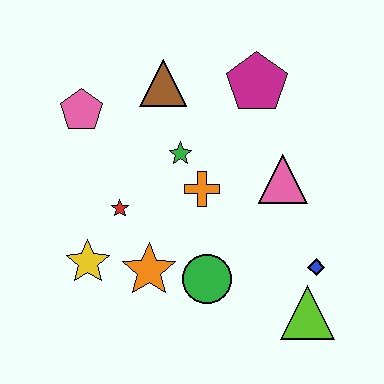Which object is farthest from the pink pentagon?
The lime triangle is farthest from the pink pentagon.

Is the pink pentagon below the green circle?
No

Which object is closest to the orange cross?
The green star is closest to the orange cross.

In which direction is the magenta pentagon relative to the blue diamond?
The magenta pentagon is above the blue diamond.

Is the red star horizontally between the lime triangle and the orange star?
No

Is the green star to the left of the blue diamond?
Yes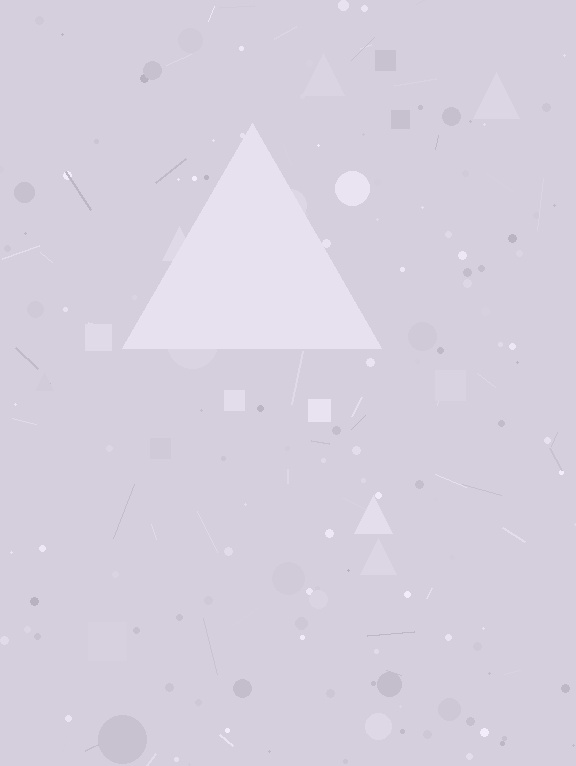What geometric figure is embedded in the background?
A triangle is embedded in the background.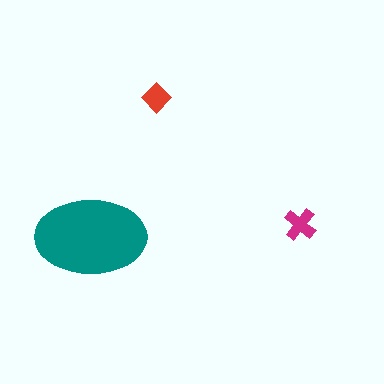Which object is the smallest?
The red diamond.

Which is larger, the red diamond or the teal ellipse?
The teal ellipse.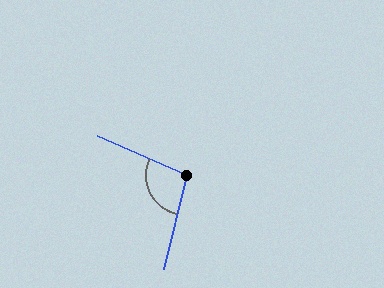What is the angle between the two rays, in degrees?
Approximately 101 degrees.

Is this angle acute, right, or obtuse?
It is obtuse.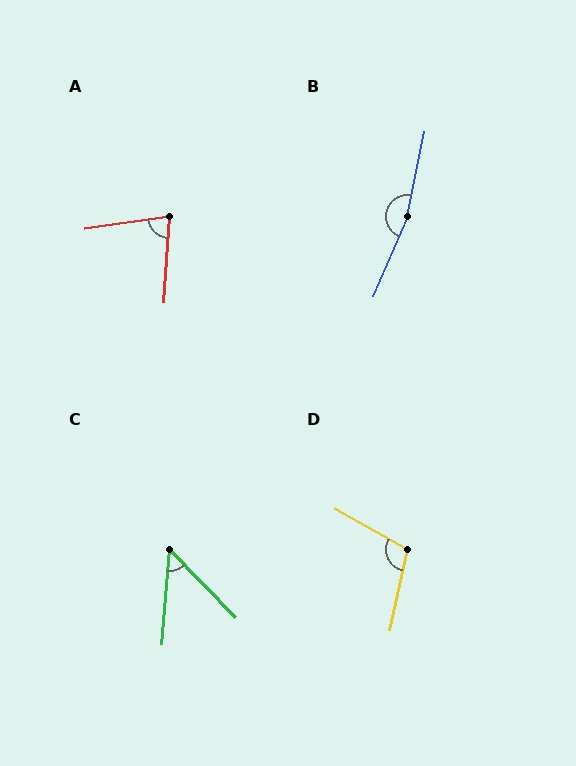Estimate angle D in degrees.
Approximately 108 degrees.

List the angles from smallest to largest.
C (49°), A (79°), D (108°), B (169°).